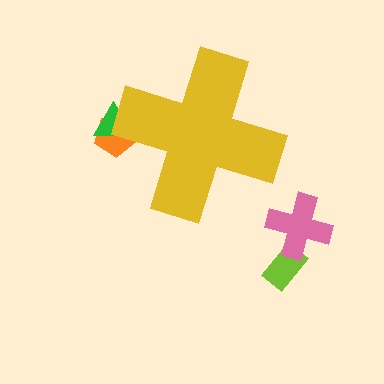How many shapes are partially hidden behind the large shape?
2 shapes are partially hidden.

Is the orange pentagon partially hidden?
Yes, the orange pentagon is partially hidden behind the yellow cross.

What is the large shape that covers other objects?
A yellow cross.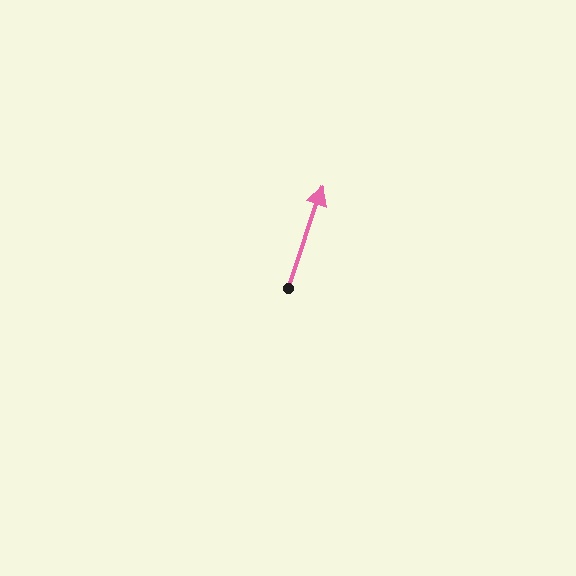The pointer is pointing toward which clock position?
Roughly 1 o'clock.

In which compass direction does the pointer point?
North.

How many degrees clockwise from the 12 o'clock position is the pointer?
Approximately 19 degrees.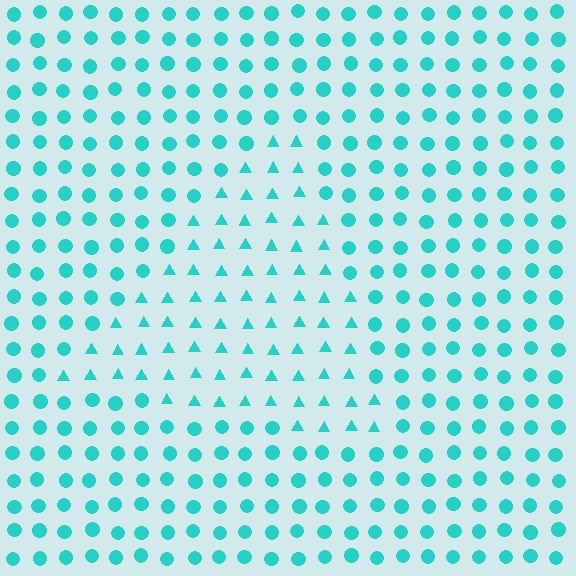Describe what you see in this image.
The image is filled with small cyan elements arranged in a uniform grid. A triangle-shaped region contains triangles, while the surrounding area contains circles. The boundary is defined purely by the change in element shape.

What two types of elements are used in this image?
The image uses triangles inside the triangle region and circles outside it.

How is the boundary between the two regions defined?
The boundary is defined by a change in element shape: triangles inside vs. circles outside. All elements share the same color and spacing.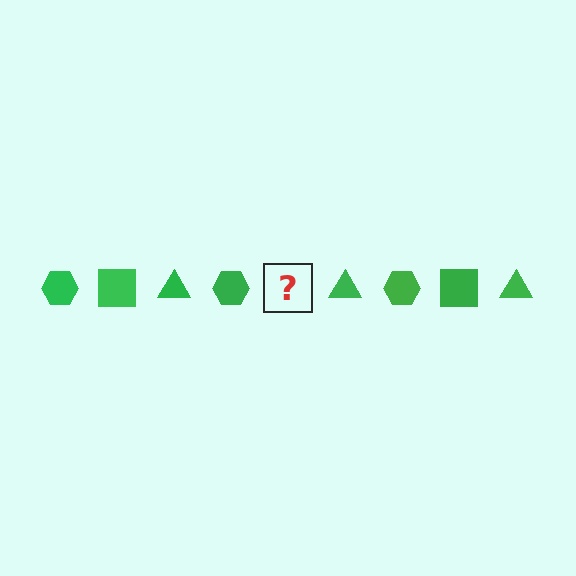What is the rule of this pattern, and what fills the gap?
The rule is that the pattern cycles through hexagon, square, triangle shapes in green. The gap should be filled with a green square.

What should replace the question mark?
The question mark should be replaced with a green square.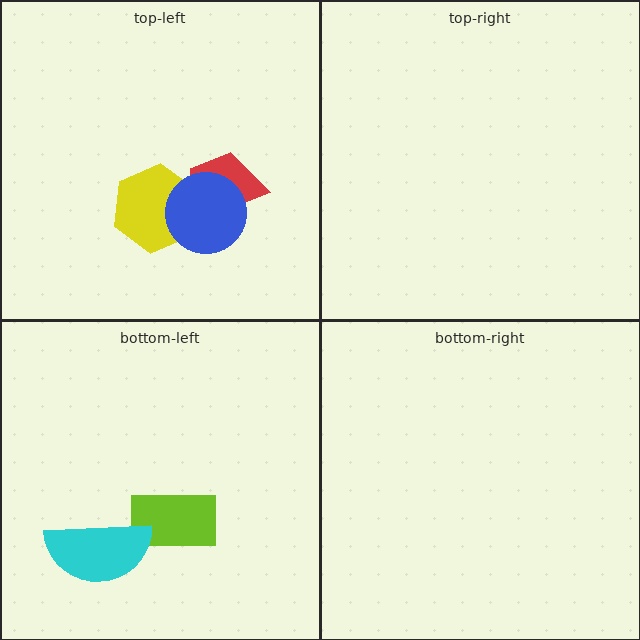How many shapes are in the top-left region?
3.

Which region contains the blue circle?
The top-left region.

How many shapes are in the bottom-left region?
2.